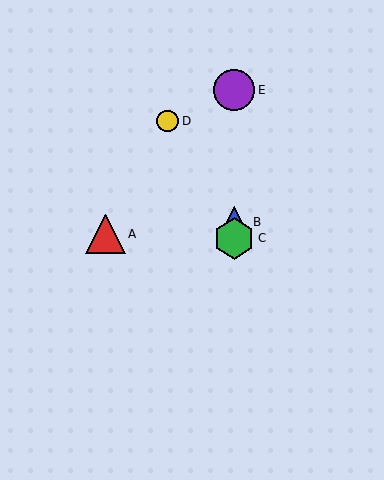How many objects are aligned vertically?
3 objects (B, C, E) are aligned vertically.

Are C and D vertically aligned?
No, C is at x≈234 and D is at x≈168.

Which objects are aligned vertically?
Objects B, C, E are aligned vertically.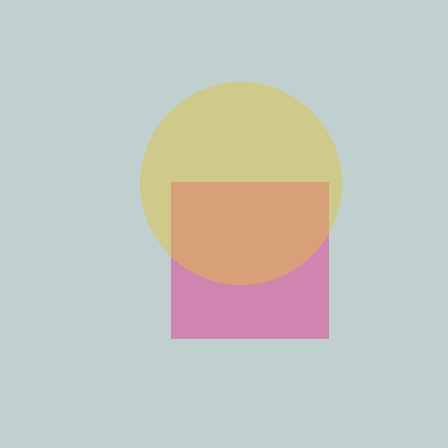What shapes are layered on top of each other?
The layered shapes are: a pink square, a yellow circle.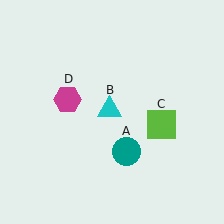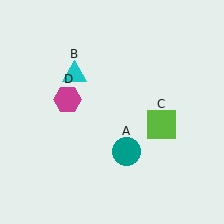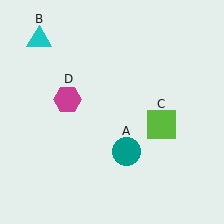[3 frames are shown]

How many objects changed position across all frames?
1 object changed position: cyan triangle (object B).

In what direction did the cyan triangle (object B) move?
The cyan triangle (object B) moved up and to the left.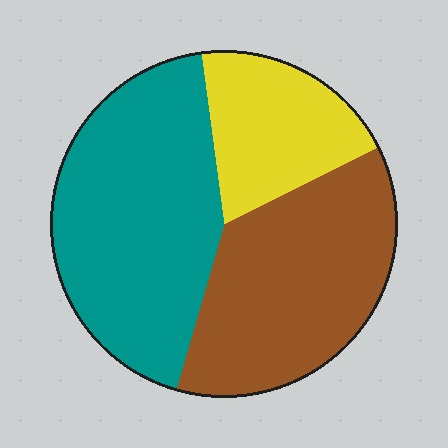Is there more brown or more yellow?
Brown.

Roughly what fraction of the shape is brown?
Brown covers 37% of the shape.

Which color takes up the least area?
Yellow, at roughly 20%.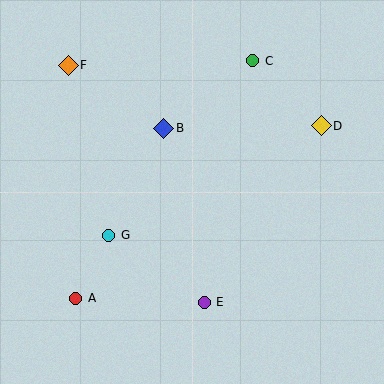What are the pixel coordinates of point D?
Point D is at (321, 126).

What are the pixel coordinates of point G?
Point G is at (109, 235).